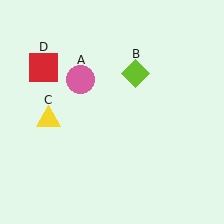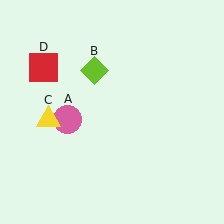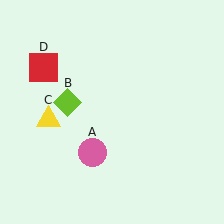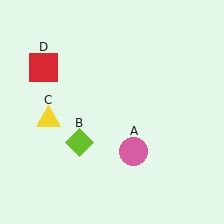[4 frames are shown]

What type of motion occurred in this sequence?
The pink circle (object A), lime diamond (object B) rotated counterclockwise around the center of the scene.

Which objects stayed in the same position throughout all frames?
Yellow triangle (object C) and red square (object D) remained stationary.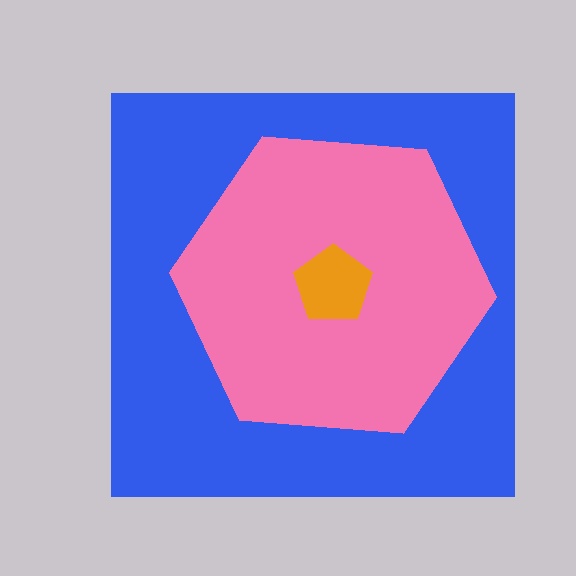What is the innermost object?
The orange pentagon.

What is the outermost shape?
The blue square.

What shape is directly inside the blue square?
The pink hexagon.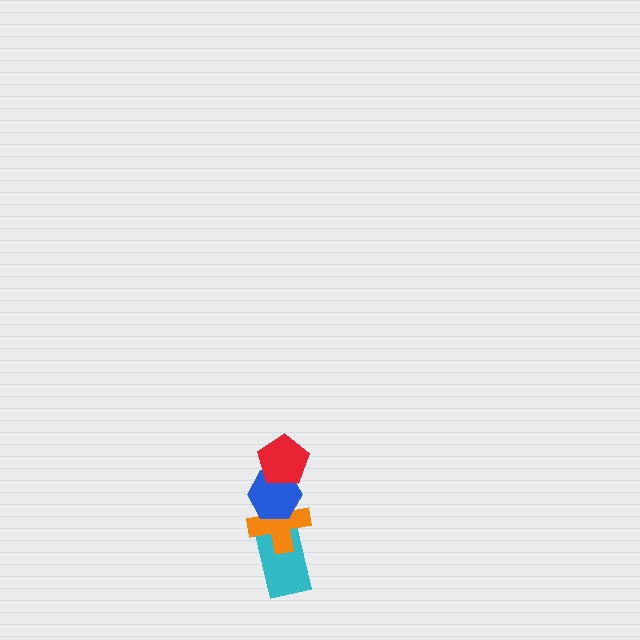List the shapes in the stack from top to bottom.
From top to bottom: the red pentagon, the blue hexagon, the orange cross, the cyan rectangle.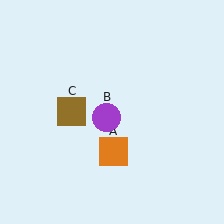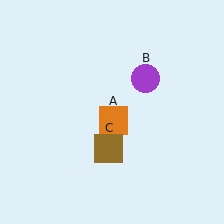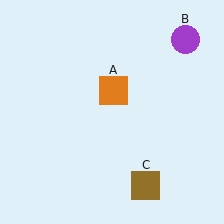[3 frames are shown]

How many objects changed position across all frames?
3 objects changed position: orange square (object A), purple circle (object B), brown square (object C).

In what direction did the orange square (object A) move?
The orange square (object A) moved up.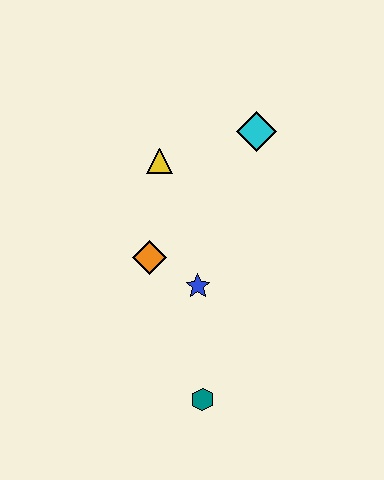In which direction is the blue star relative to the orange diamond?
The blue star is to the right of the orange diamond.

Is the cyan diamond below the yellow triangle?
No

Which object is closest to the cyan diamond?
The yellow triangle is closest to the cyan diamond.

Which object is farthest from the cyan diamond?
The teal hexagon is farthest from the cyan diamond.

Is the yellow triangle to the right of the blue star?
No